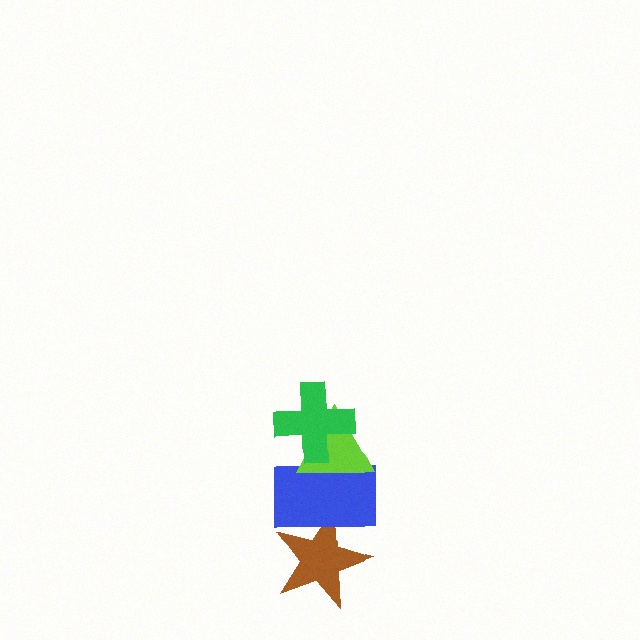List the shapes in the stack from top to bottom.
From top to bottom: the green cross, the lime triangle, the blue rectangle, the brown star.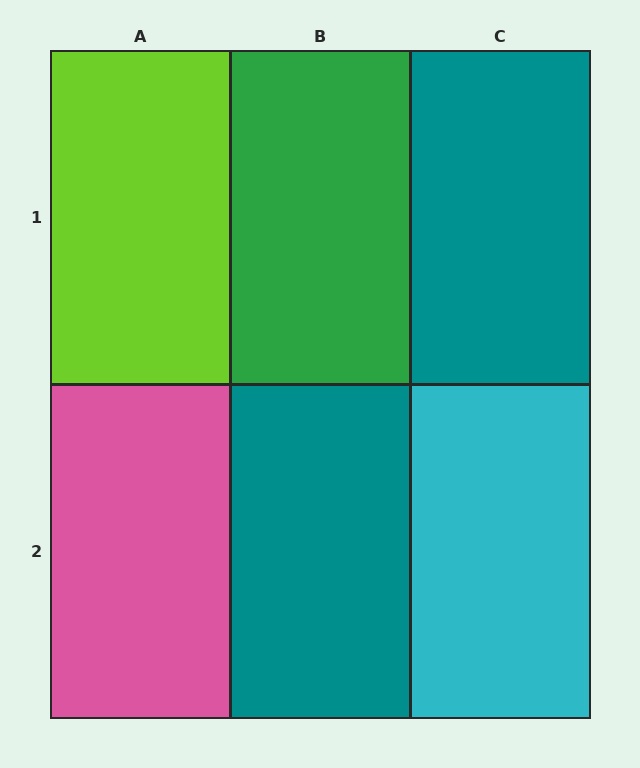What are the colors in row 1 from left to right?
Lime, green, teal.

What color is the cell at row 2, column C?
Cyan.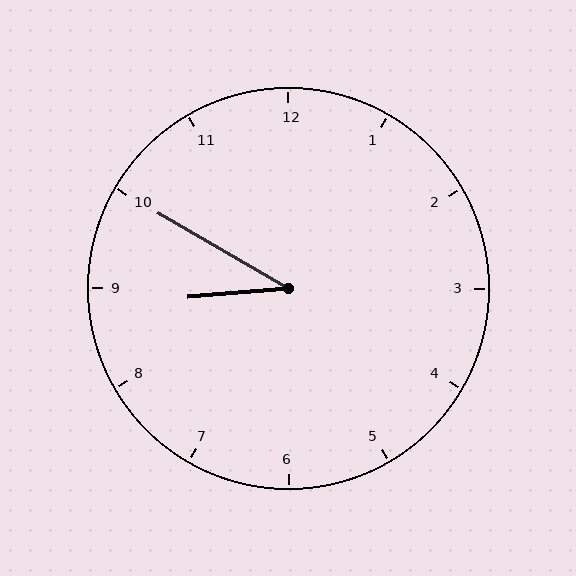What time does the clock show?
8:50.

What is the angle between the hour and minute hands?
Approximately 35 degrees.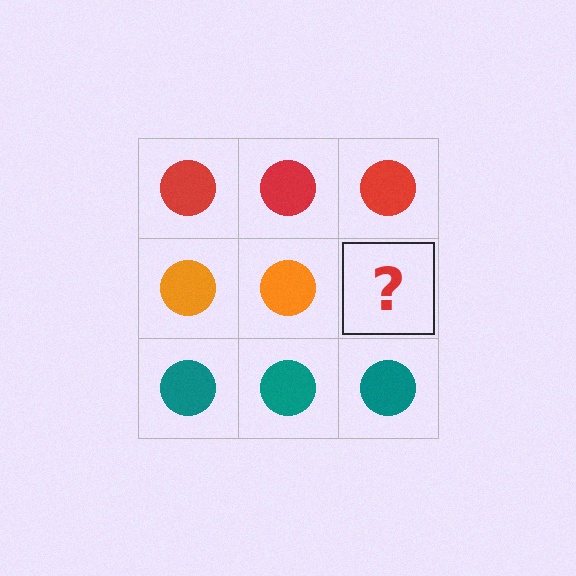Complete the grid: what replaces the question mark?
The question mark should be replaced with an orange circle.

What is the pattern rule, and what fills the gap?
The rule is that each row has a consistent color. The gap should be filled with an orange circle.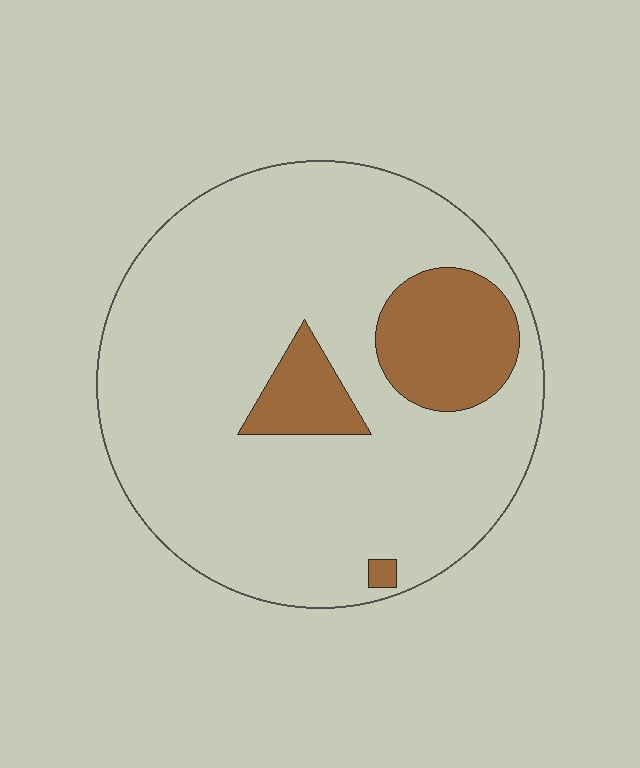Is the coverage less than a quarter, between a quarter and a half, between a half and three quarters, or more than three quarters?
Less than a quarter.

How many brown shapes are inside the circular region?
3.